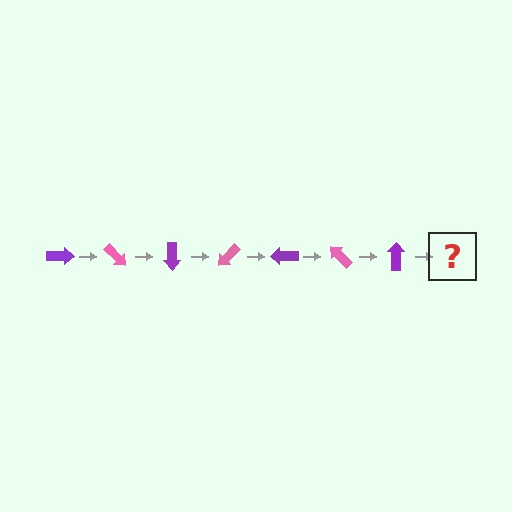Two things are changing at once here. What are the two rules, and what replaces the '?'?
The two rules are that it rotates 45 degrees each step and the color cycles through purple and pink. The '?' should be a pink arrow, rotated 315 degrees from the start.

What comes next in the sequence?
The next element should be a pink arrow, rotated 315 degrees from the start.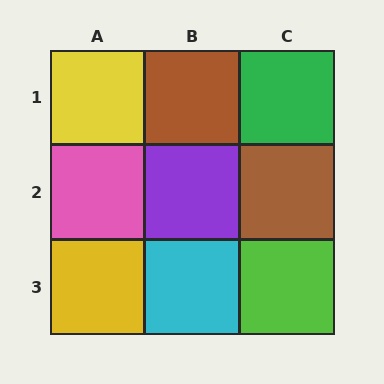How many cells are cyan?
1 cell is cyan.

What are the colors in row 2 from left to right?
Pink, purple, brown.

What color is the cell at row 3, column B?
Cyan.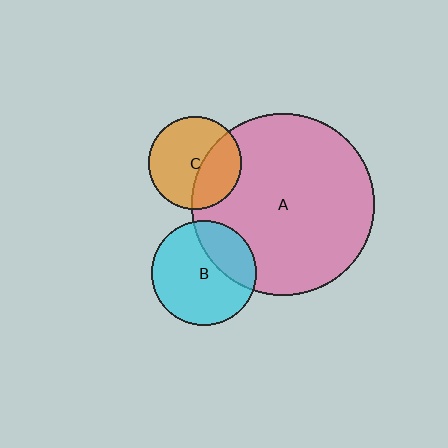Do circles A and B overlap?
Yes.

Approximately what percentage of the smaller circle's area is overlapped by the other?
Approximately 30%.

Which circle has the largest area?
Circle A (pink).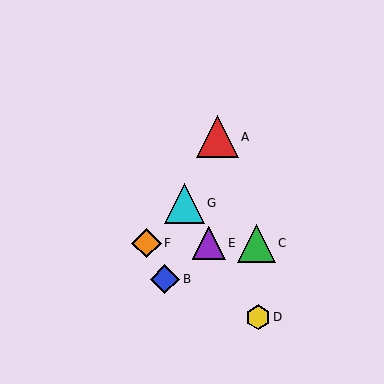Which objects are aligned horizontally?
Objects C, E, F are aligned horizontally.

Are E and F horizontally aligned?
Yes, both are at y≈243.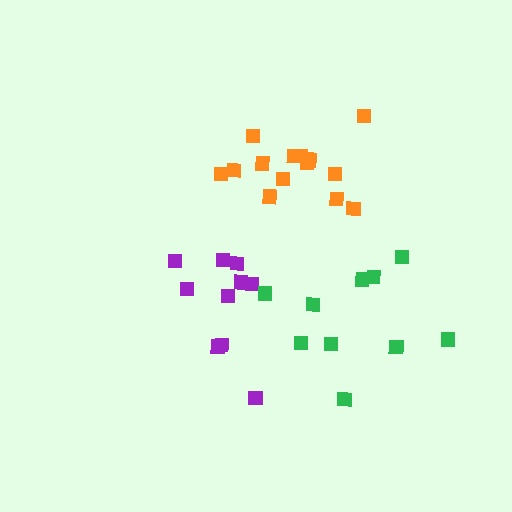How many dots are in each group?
Group 1: 10 dots, Group 2: 14 dots, Group 3: 10 dots (34 total).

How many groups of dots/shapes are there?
There are 3 groups.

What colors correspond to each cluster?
The clusters are colored: purple, orange, green.